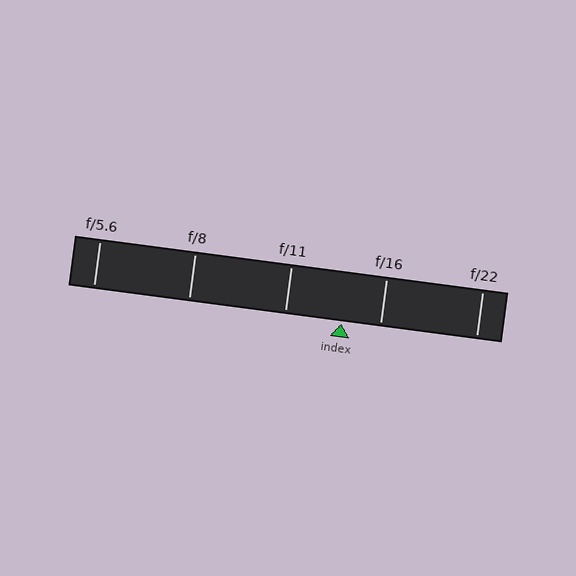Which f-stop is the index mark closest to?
The index mark is closest to f/16.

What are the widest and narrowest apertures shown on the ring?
The widest aperture shown is f/5.6 and the narrowest is f/22.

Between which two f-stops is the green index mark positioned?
The index mark is between f/11 and f/16.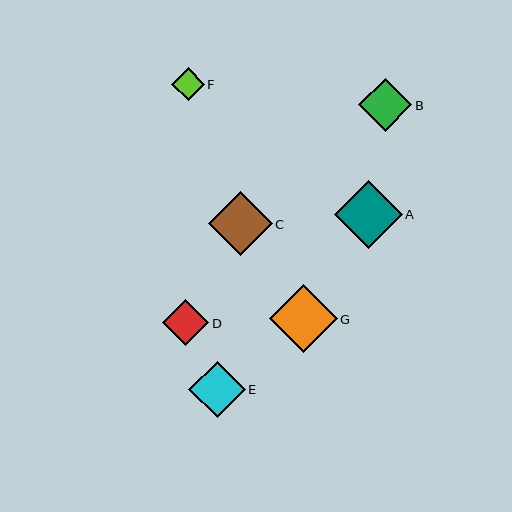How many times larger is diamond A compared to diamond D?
Diamond A is approximately 1.5 times the size of diamond D.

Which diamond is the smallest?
Diamond F is the smallest with a size of approximately 33 pixels.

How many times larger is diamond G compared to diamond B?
Diamond G is approximately 1.3 times the size of diamond B.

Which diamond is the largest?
Diamond G is the largest with a size of approximately 68 pixels.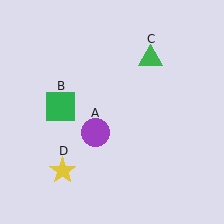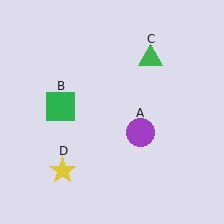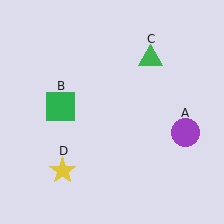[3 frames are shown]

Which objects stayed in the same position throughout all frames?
Green square (object B) and green triangle (object C) and yellow star (object D) remained stationary.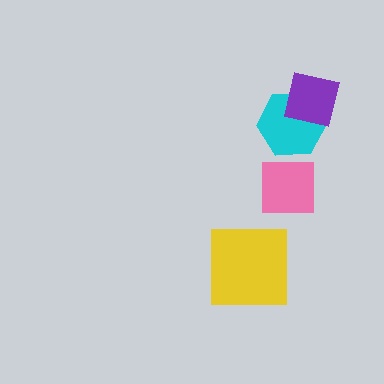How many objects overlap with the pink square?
0 objects overlap with the pink square.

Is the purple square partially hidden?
No, no other shape covers it.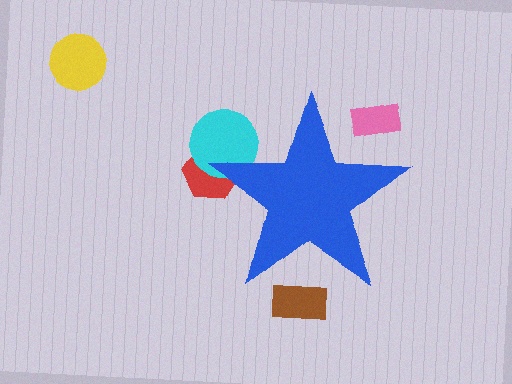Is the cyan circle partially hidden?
Yes, the cyan circle is partially hidden behind the blue star.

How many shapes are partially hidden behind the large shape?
4 shapes are partially hidden.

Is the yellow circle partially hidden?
No, the yellow circle is fully visible.